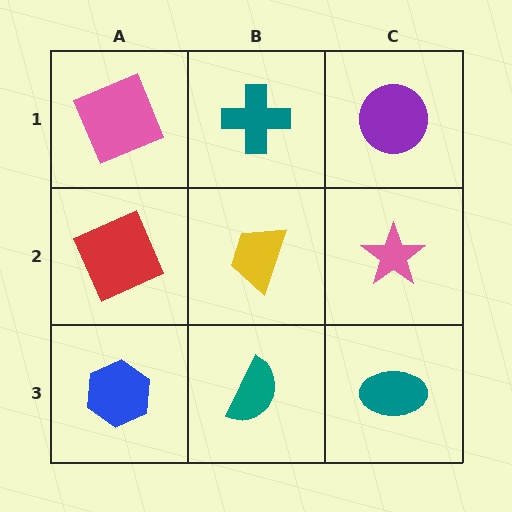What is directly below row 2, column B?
A teal semicircle.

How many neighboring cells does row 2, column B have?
4.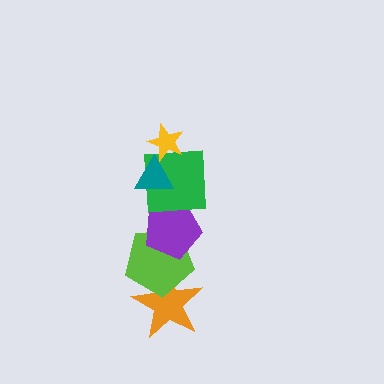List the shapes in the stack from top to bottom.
From top to bottom: the yellow star, the teal triangle, the green square, the purple pentagon, the lime pentagon, the orange star.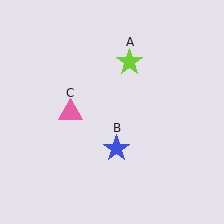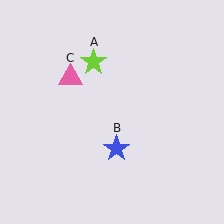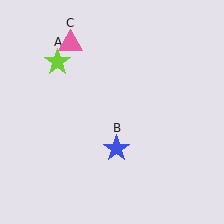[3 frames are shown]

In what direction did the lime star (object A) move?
The lime star (object A) moved left.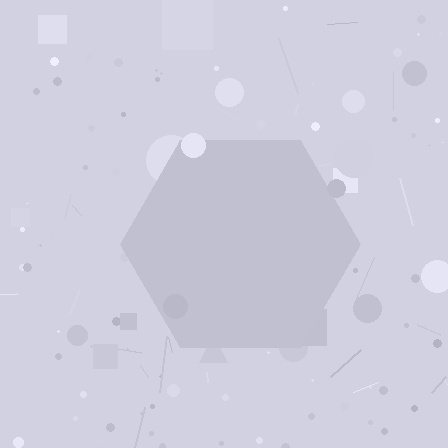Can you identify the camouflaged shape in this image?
The camouflaged shape is a hexagon.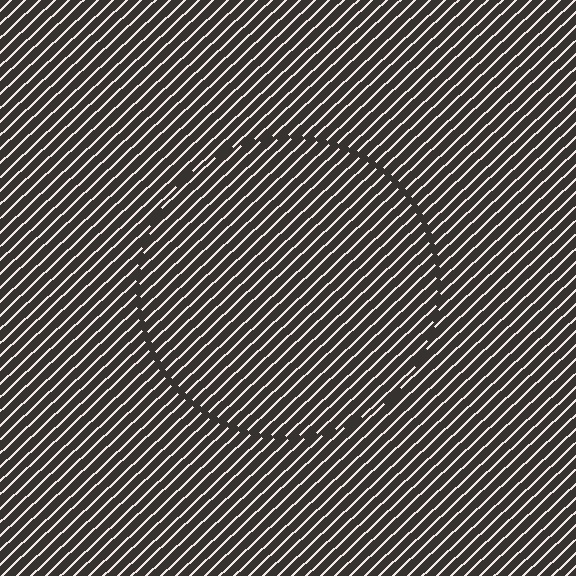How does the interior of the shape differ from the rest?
The interior of the shape contains the same grating, shifted by half a period — the contour is defined by the phase discontinuity where line-ends from the inner and outer gratings abut.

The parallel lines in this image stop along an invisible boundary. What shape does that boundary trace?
An illusory circle. The interior of the shape contains the same grating, shifted by half a period — the contour is defined by the phase discontinuity where line-ends from the inner and outer gratings abut.